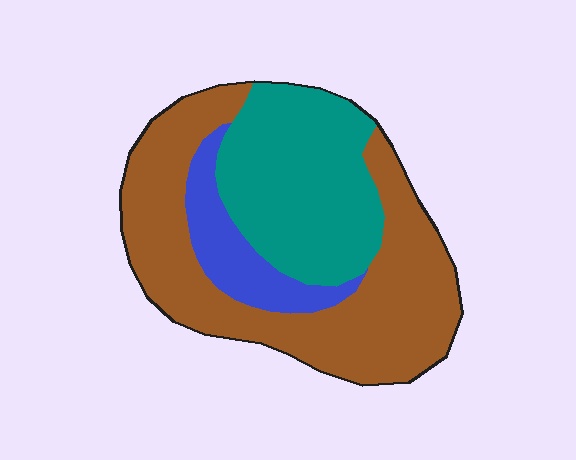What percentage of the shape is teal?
Teal takes up about one third (1/3) of the shape.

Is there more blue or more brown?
Brown.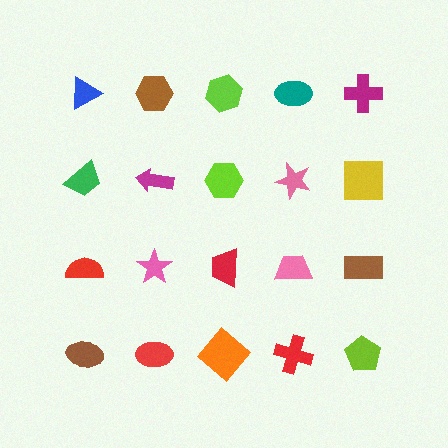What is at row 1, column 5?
A magenta cross.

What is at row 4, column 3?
An orange diamond.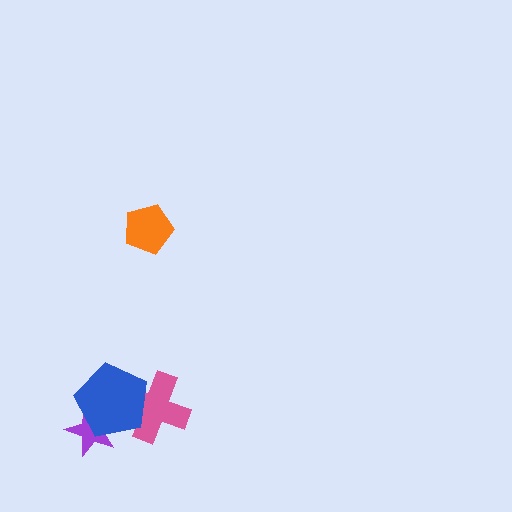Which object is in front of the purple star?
The blue pentagon is in front of the purple star.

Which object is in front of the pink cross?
The blue pentagon is in front of the pink cross.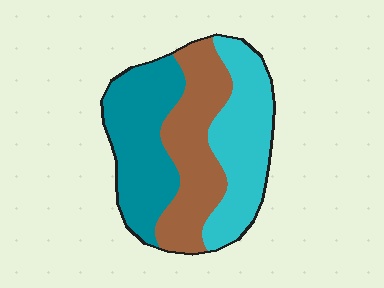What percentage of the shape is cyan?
Cyan covers 33% of the shape.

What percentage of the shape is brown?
Brown covers 33% of the shape.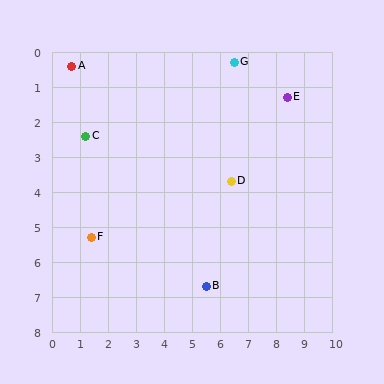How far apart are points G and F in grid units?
Points G and F are about 7.1 grid units apart.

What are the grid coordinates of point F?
Point F is at approximately (1.4, 5.3).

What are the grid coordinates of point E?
Point E is at approximately (8.4, 1.3).